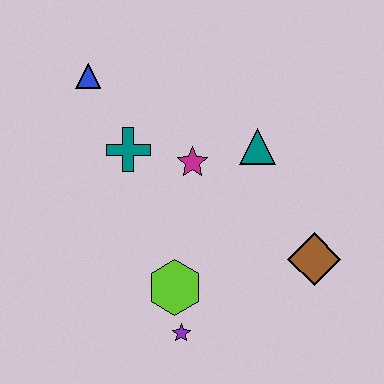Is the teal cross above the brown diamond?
Yes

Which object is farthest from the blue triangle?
The brown diamond is farthest from the blue triangle.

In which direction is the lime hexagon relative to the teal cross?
The lime hexagon is below the teal cross.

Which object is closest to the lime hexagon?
The purple star is closest to the lime hexagon.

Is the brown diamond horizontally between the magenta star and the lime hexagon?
No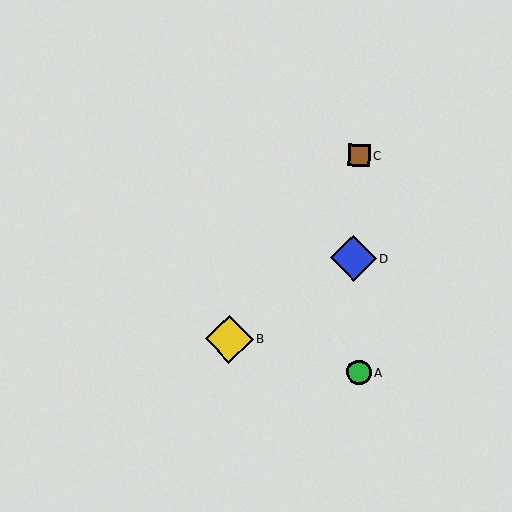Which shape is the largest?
The yellow diamond (labeled B) is the largest.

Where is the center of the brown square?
The center of the brown square is at (359, 155).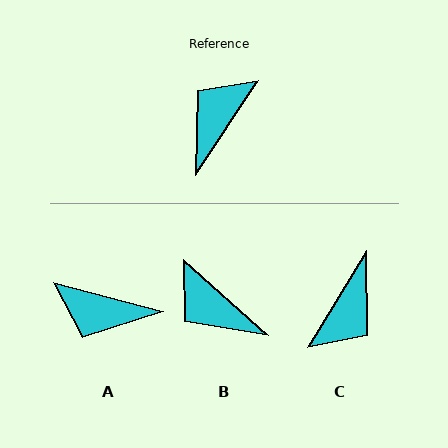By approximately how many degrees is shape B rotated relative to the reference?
Approximately 82 degrees counter-clockwise.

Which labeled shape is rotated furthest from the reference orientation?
C, about 178 degrees away.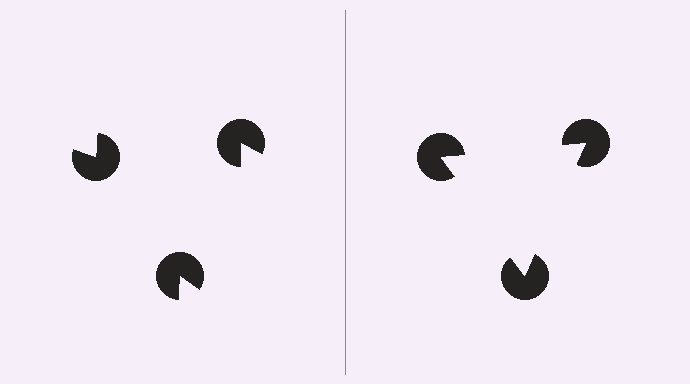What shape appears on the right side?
An illusory triangle.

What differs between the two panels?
The pac-man discs are positioned identically on both sides; only the wedge orientations differ. On the right they align to a triangle; on the left they are misaligned.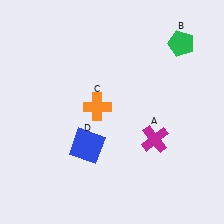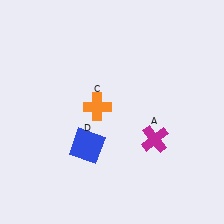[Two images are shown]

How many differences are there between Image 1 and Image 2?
There is 1 difference between the two images.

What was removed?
The green pentagon (B) was removed in Image 2.